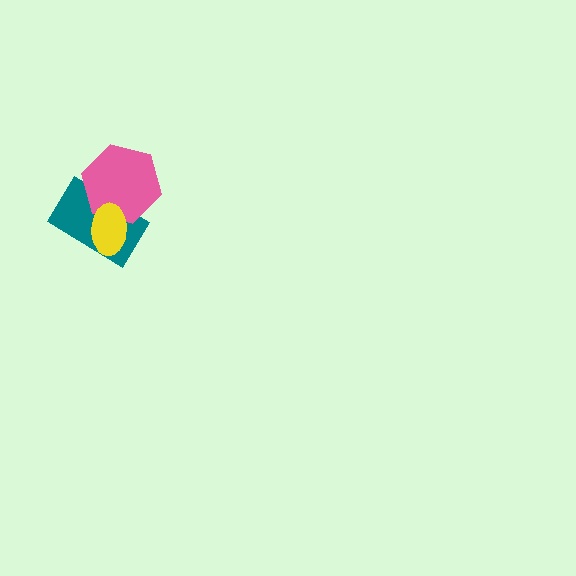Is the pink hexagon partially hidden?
Yes, it is partially covered by another shape.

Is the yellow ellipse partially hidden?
No, no other shape covers it.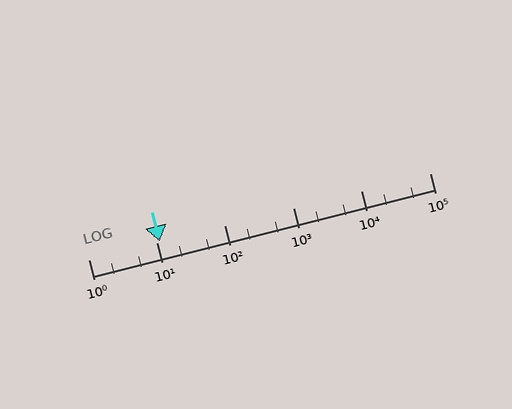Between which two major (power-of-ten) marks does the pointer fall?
The pointer is between 10 and 100.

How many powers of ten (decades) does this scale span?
The scale spans 5 decades, from 1 to 100000.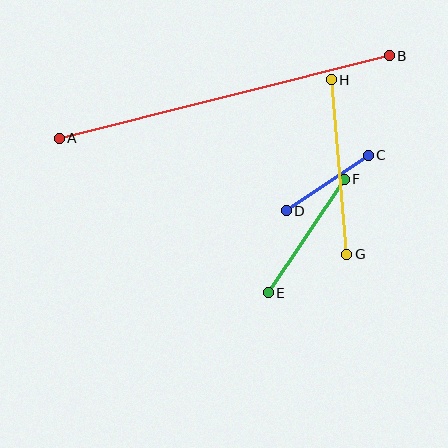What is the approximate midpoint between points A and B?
The midpoint is at approximately (224, 97) pixels.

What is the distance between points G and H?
The distance is approximately 176 pixels.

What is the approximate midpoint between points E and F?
The midpoint is at approximately (306, 236) pixels.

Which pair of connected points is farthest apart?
Points A and B are farthest apart.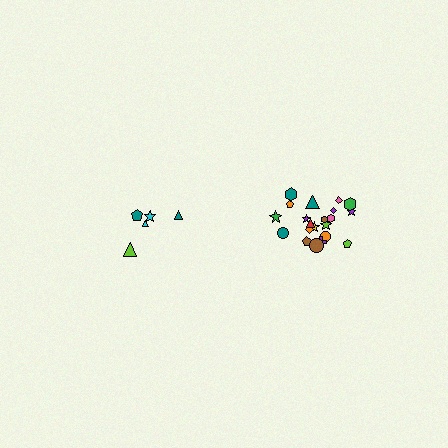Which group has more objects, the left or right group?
The right group.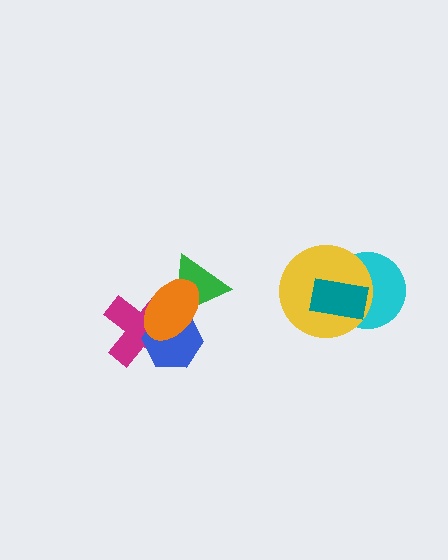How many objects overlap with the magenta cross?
2 objects overlap with the magenta cross.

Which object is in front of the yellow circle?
The teal rectangle is in front of the yellow circle.